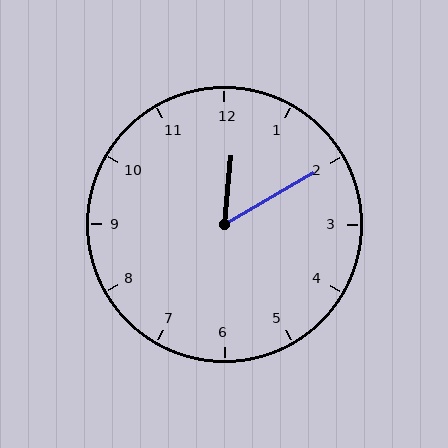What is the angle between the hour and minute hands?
Approximately 55 degrees.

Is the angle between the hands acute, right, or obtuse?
It is acute.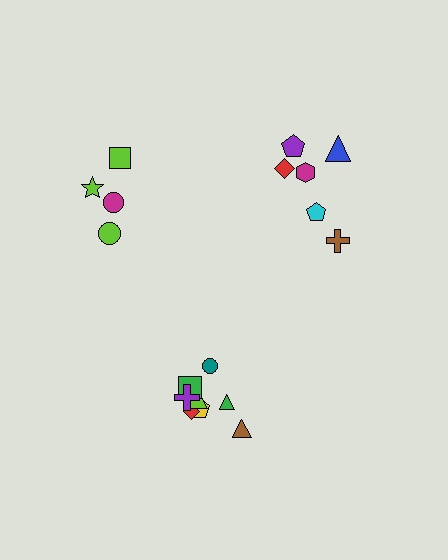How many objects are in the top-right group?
There are 6 objects.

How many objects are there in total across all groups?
There are 18 objects.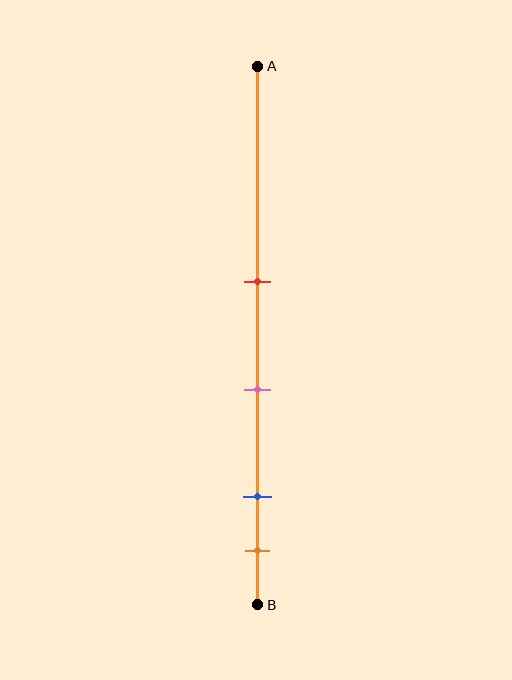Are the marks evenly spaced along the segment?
No, the marks are not evenly spaced.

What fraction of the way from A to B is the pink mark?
The pink mark is approximately 60% (0.6) of the way from A to B.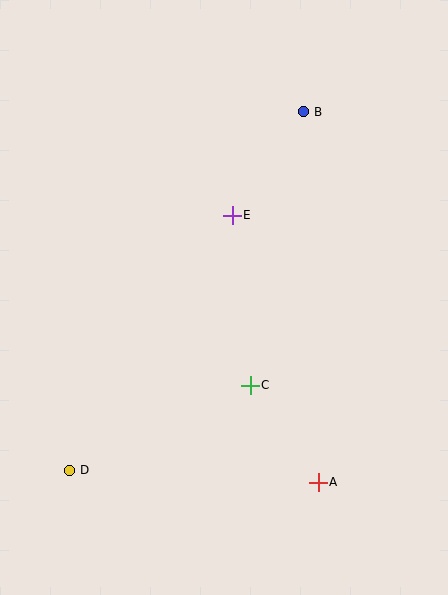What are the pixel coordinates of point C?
Point C is at (250, 385).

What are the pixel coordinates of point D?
Point D is at (69, 470).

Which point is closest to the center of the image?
Point E at (232, 215) is closest to the center.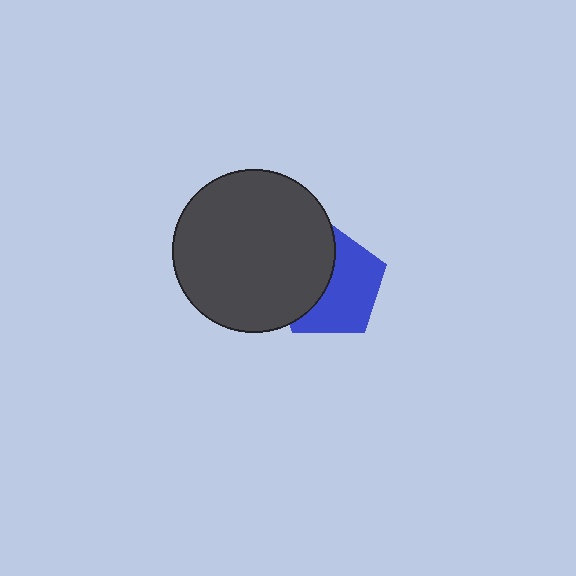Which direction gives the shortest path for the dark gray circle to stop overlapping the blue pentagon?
Moving left gives the shortest separation.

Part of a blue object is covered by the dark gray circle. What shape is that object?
It is a pentagon.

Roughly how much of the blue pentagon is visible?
About half of it is visible (roughly 57%).